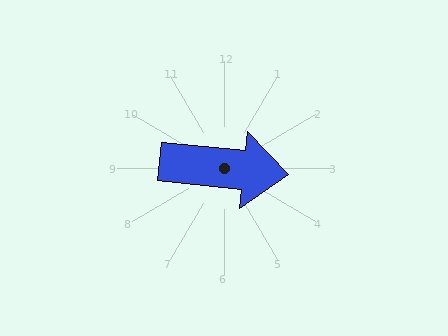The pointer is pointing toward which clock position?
Roughly 3 o'clock.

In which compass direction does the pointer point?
East.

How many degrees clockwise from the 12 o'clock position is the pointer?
Approximately 96 degrees.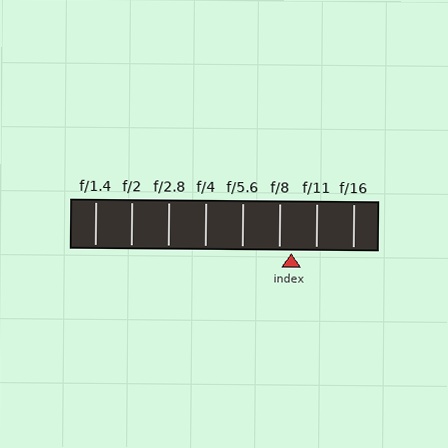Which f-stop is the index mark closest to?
The index mark is closest to f/8.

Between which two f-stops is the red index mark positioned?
The index mark is between f/8 and f/11.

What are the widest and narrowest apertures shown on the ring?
The widest aperture shown is f/1.4 and the narrowest is f/16.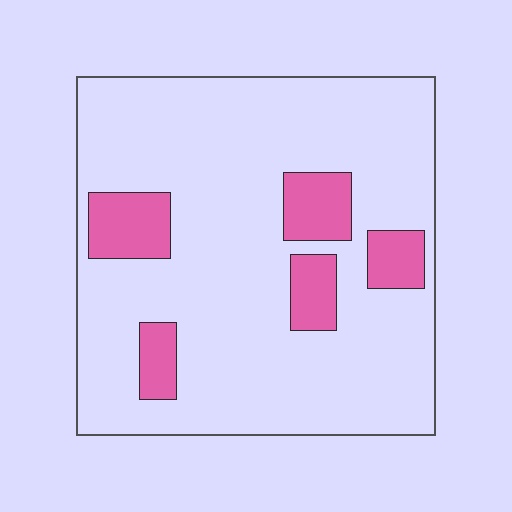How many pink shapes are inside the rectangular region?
5.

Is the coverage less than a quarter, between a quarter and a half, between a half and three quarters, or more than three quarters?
Less than a quarter.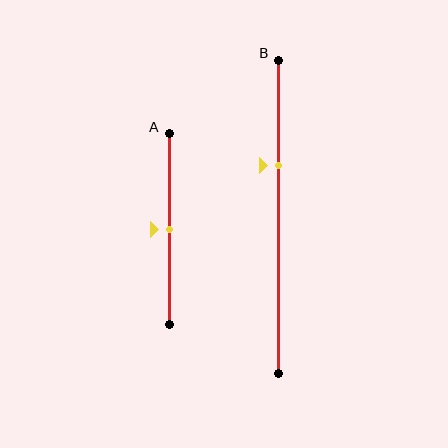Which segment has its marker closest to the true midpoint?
Segment A has its marker closest to the true midpoint.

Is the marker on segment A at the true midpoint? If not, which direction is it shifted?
Yes, the marker on segment A is at the true midpoint.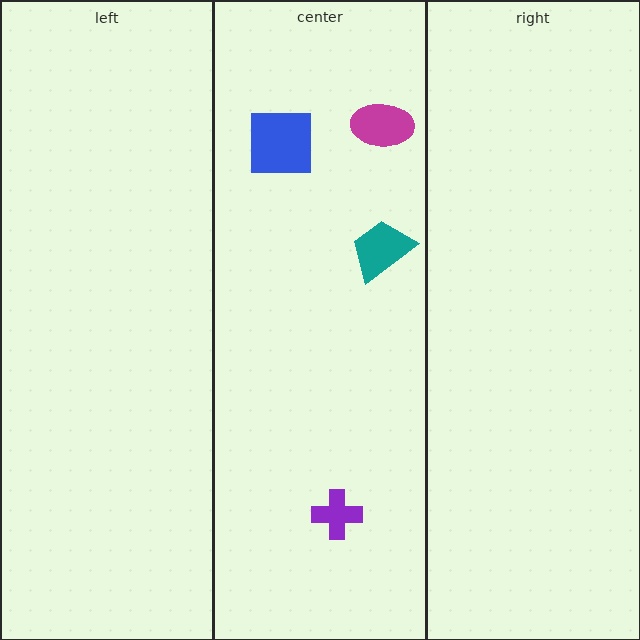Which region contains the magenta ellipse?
The center region.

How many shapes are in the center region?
4.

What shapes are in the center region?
The purple cross, the blue square, the magenta ellipse, the teal trapezoid.